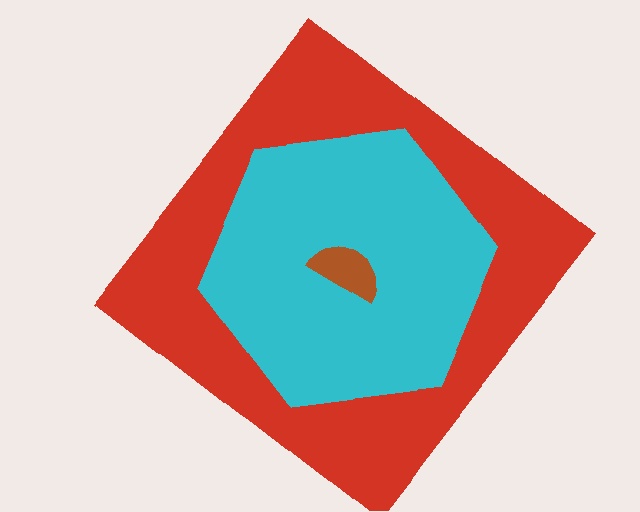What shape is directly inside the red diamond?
The cyan hexagon.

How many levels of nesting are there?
3.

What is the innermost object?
The brown semicircle.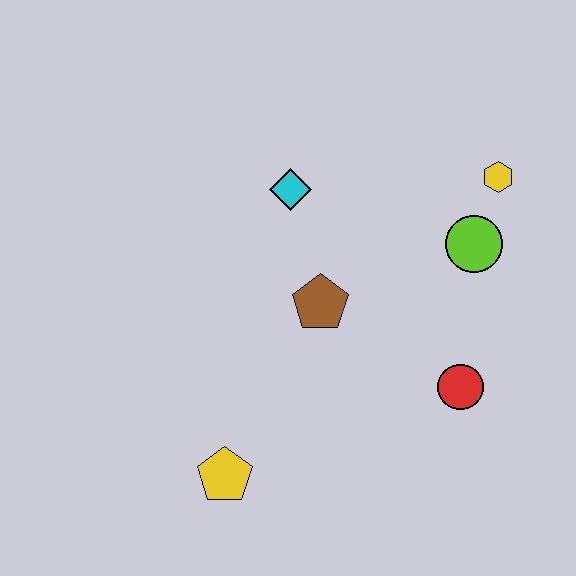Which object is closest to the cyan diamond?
The brown pentagon is closest to the cyan diamond.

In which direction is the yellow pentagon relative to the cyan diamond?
The yellow pentagon is below the cyan diamond.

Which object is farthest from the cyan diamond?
The yellow pentagon is farthest from the cyan diamond.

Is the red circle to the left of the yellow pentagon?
No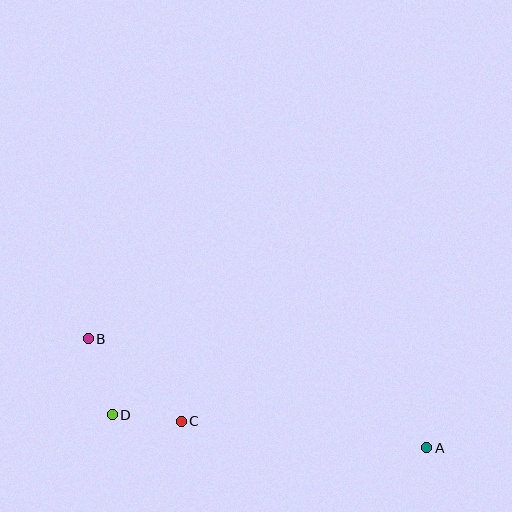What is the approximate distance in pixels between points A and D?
The distance between A and D is approximately 317 pixels.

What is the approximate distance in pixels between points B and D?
The distance between B and D is approximately 80 pixels.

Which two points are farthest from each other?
Points A and B are farthest from each other.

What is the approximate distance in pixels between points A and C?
The distance between A and C is approximately 247 pixels.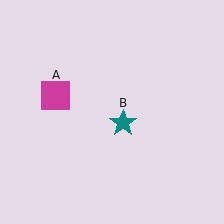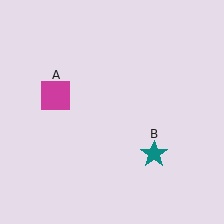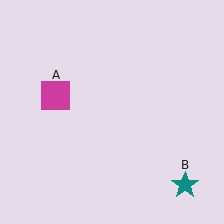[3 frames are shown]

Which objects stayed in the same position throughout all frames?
Magenta square (object A) remained stationary.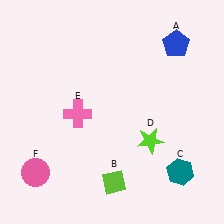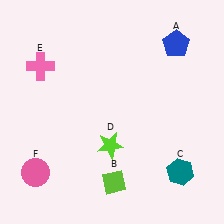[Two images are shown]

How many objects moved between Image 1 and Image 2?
2 objects moved between the two images.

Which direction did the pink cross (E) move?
The pink cross (E) moved up.